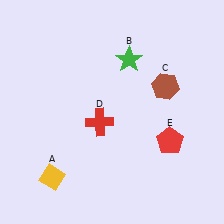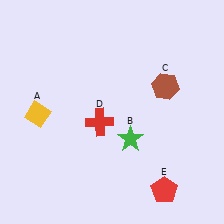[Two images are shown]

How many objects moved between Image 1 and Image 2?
3 objects moved between the two images.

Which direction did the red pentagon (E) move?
The red pentagon (E) moved down.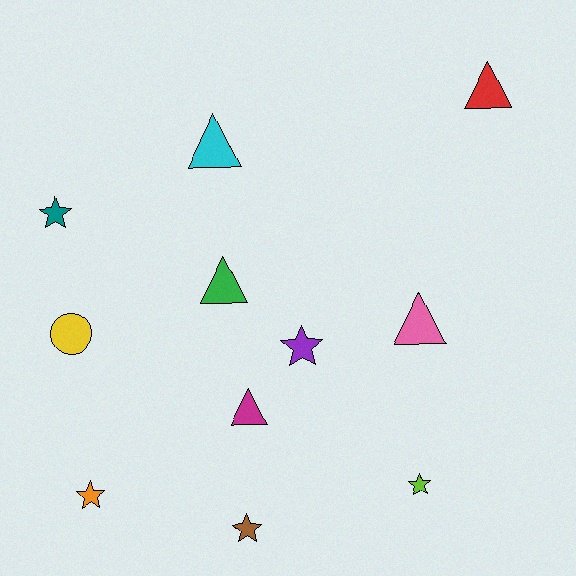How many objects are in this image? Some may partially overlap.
There are 11 objects.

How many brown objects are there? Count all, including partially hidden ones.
There is 1 brown object.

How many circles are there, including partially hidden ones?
There is 1 circle.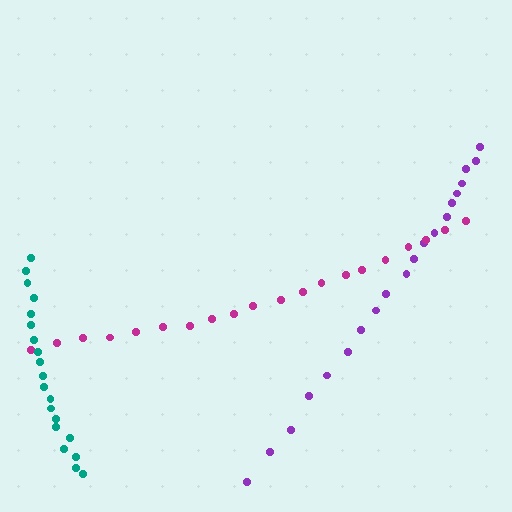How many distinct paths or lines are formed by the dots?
There are 3 distinct paths.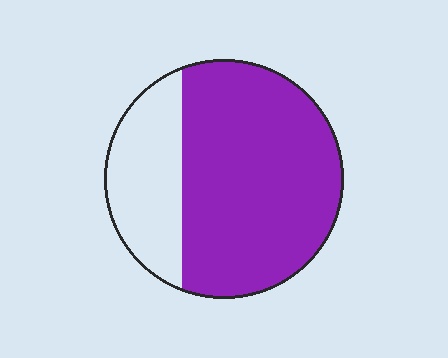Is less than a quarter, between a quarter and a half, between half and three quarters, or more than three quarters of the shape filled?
Between half and three quarters.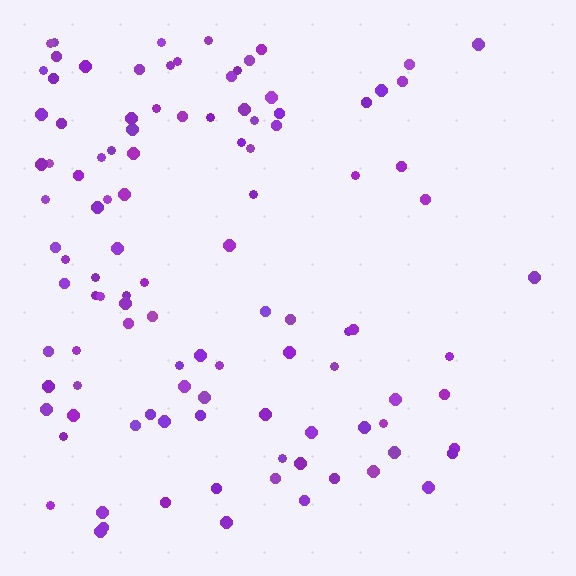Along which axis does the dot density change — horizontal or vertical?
Horizontal.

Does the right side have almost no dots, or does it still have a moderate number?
Still a moderate number, just noticeably fewer than the left.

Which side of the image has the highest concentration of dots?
The left.